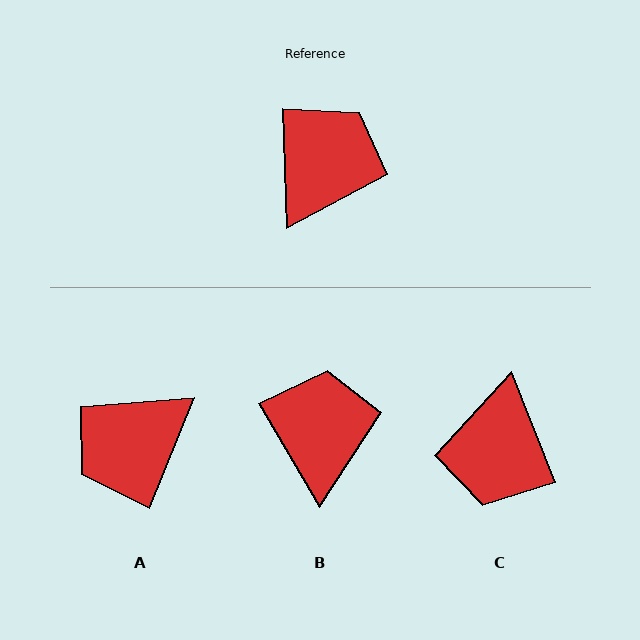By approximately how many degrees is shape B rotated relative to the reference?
Approximately 29 degrees counter-clockwise.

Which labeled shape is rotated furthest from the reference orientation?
C, about 160 degrees away.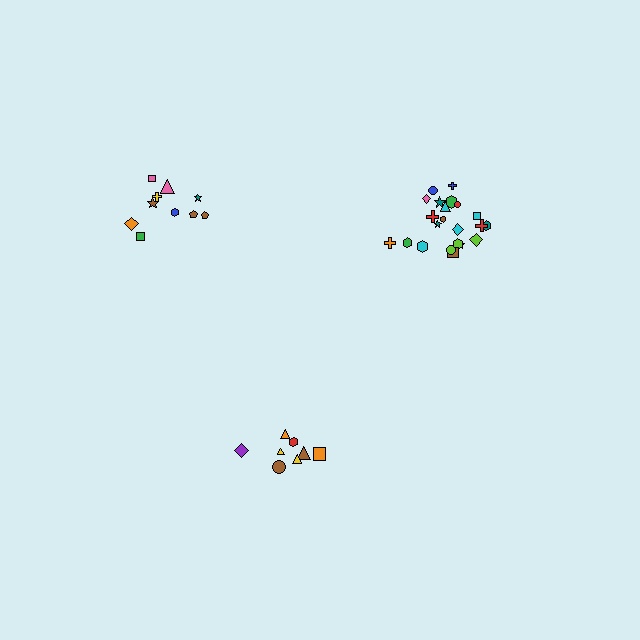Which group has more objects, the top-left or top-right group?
The top-right group.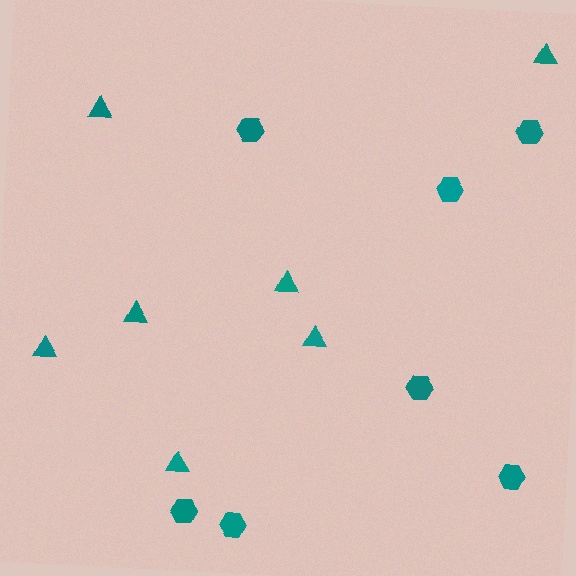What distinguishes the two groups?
There are 2 groups: one group of triangles (7) and one group of hexagons (7).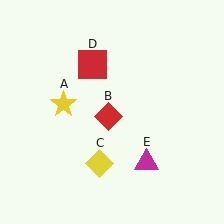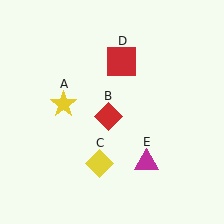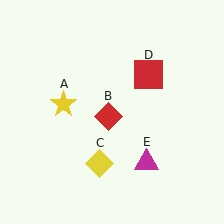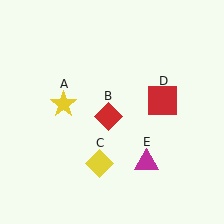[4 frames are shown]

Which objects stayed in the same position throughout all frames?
Yellow star (object A) and red diamond (object B) and yellow diamond (object C) and magenta triangle (object E) remained stationary.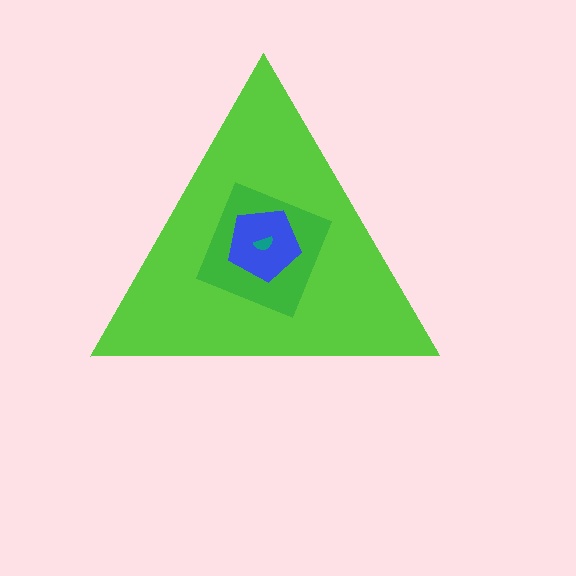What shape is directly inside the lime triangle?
The green square.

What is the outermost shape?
The lime triangle.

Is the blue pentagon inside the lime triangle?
Yes.